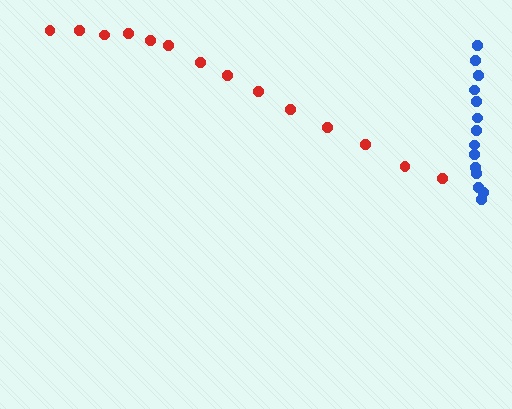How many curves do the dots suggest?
There are 2 distinct paths.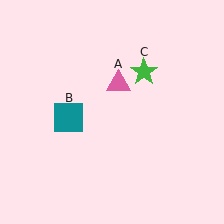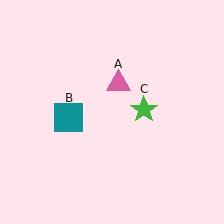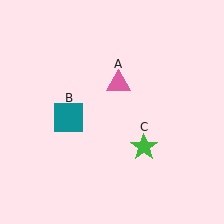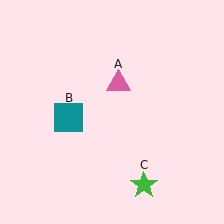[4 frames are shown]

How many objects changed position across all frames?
1 object changed position: green star (object C).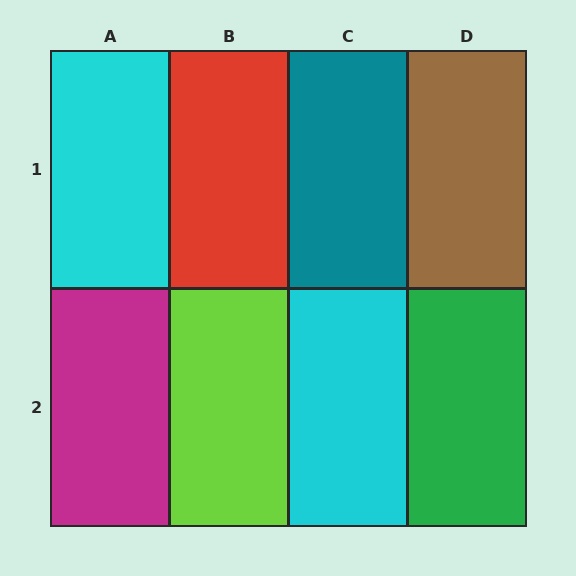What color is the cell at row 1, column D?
Brown.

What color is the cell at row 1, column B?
Red.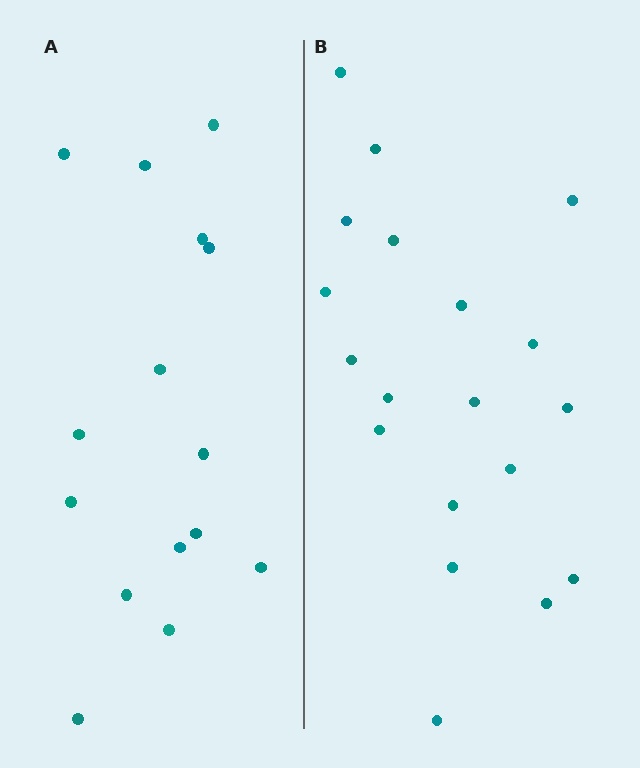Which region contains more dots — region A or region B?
Region B (the right region) has more dots.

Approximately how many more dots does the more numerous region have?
Region B has about 4 more dots than region A.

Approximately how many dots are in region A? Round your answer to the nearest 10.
About 20 dots. (The exact count is 15, which rounds to 20.)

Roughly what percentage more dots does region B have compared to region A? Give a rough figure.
About 25% more.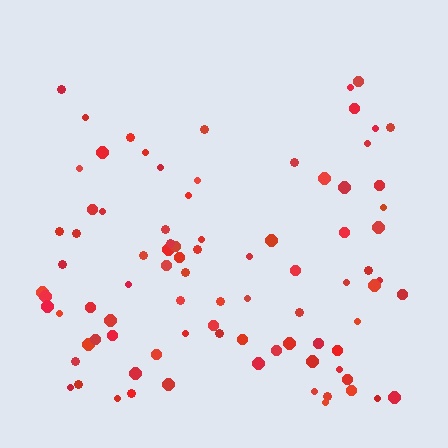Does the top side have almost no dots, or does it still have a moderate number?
Still a moderate number, just noticeably fewer than the bottom.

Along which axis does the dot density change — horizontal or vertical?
Vertical.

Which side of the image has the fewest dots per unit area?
The top.